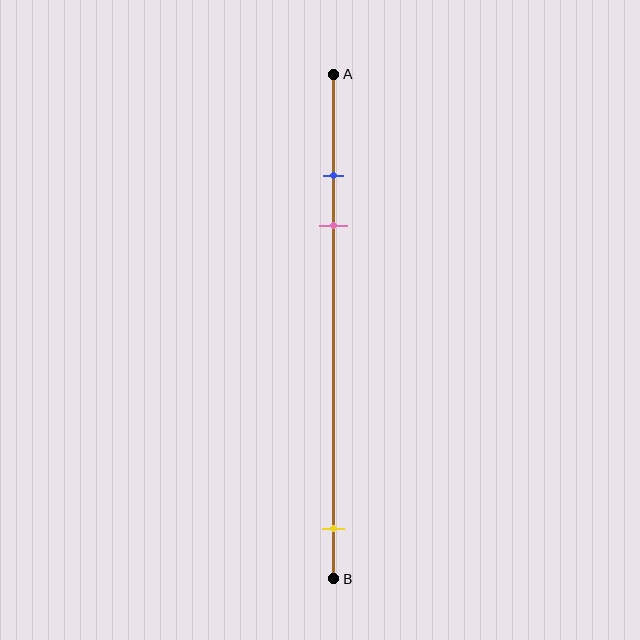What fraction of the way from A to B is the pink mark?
The pink mark is approximately 30% (0.3) of the way from A to B.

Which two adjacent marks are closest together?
The blue and pink marks are the closest adjacent pair.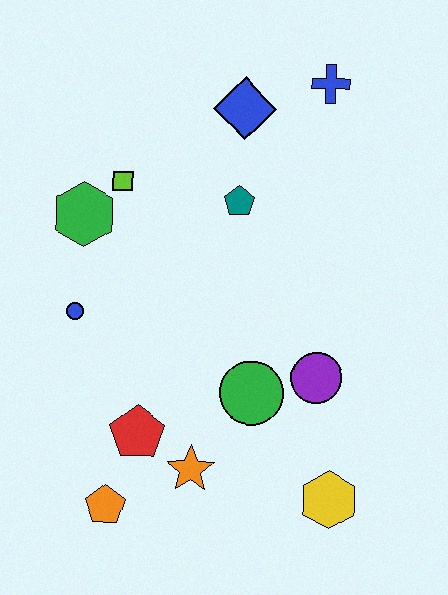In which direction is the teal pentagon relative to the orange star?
The teal pentagon is above the orange star.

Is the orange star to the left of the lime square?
No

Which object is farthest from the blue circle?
The blue cross is farthest from the blue circle.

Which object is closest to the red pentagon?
The orange star is closest to the red pentagon.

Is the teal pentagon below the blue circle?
No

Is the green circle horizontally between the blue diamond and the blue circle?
No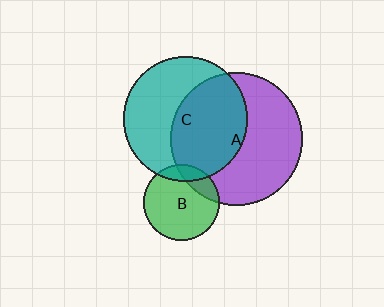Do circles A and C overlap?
Yes.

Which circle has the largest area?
Circle A (purple).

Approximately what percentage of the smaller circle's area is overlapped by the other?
Approximately 50%.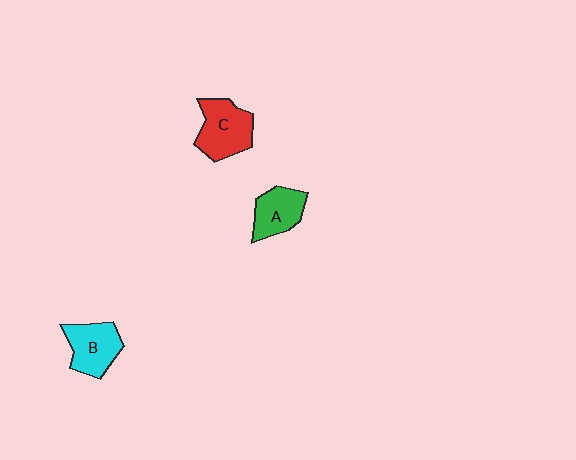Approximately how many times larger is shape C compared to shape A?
Approximately 1.3 times.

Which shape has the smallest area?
Shape A (green).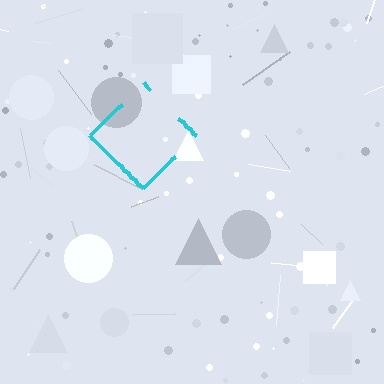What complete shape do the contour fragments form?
The contour fragments form a diamond.